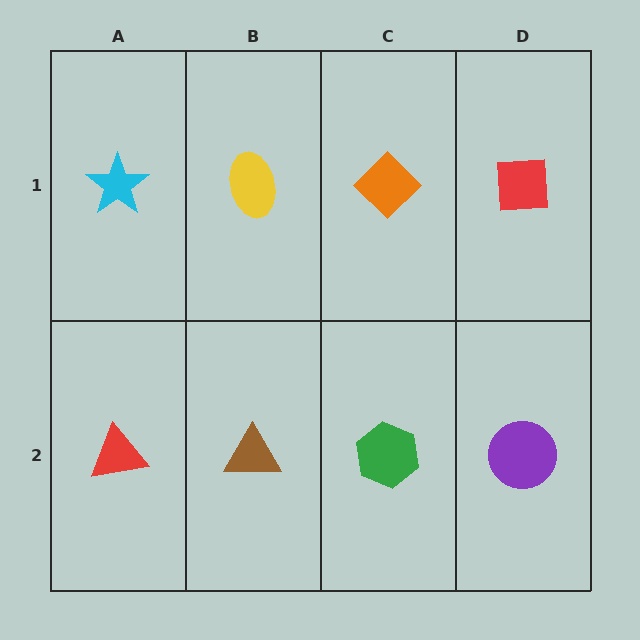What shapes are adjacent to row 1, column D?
A purple circle (row 2, column D), an orange diamond (row 1, column C).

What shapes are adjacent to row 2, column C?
An orange diamond (row 1, column C), a brown triangle (row 2, column B), a purple circle (row 2, column D).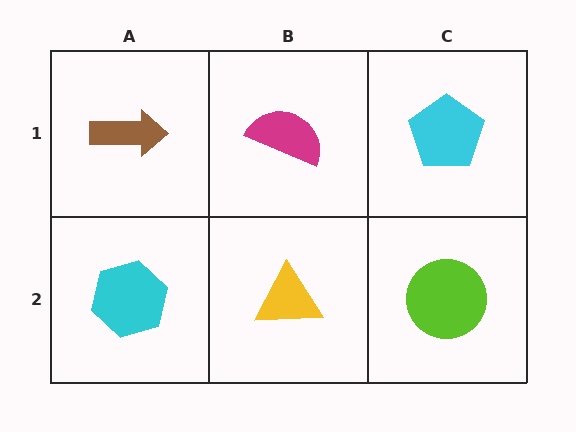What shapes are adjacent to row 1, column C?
A lime circle (row 2, column C), a magenta semicircle (row 1, column B).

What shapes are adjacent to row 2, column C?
A cyan pentagon (row 1, column C), a yellow triangle (row 2, column B).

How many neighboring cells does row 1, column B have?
3.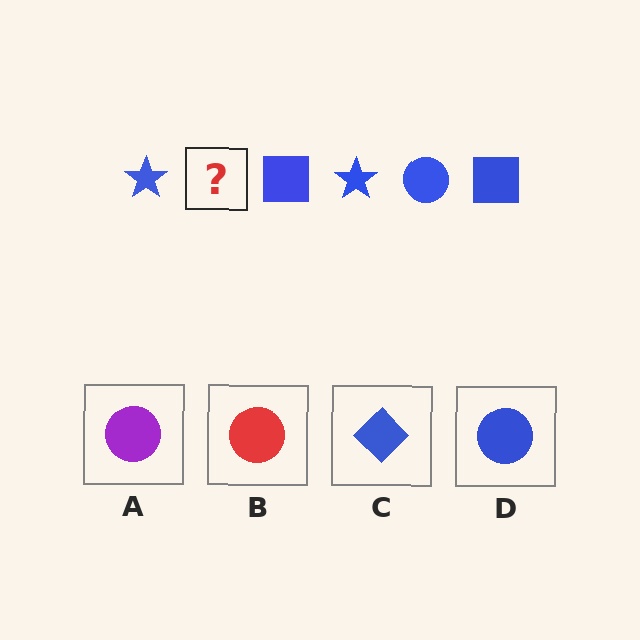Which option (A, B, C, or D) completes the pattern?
D.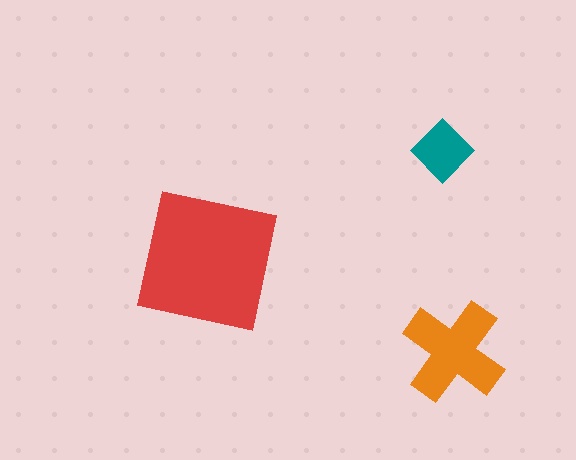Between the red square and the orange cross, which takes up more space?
The red square.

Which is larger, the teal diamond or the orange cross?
The orange cross.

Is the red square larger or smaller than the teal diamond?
Larger.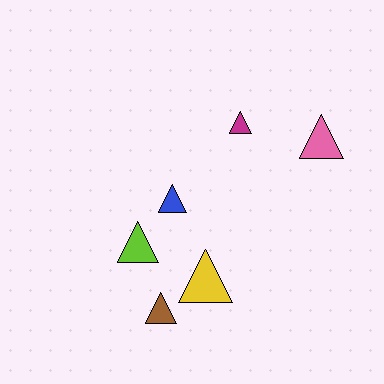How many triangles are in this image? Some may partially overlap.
There are 6 triangles.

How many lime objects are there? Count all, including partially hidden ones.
There is 1 lime object.